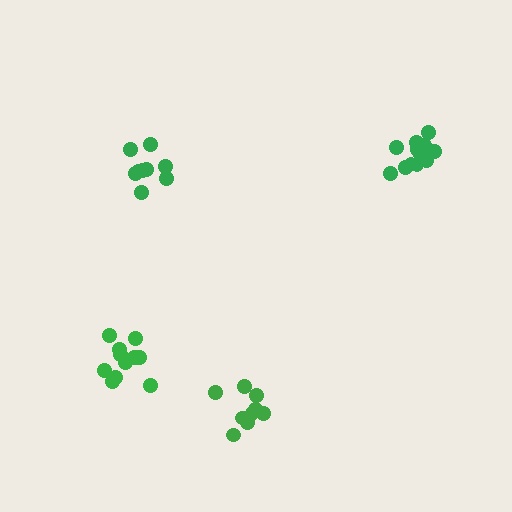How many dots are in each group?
Group 1: 10 dots, Group 2: 13 dots, Group 3: 9 dots, Group 4: 11 dots (43 total).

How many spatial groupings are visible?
There are 4 spatial groupings.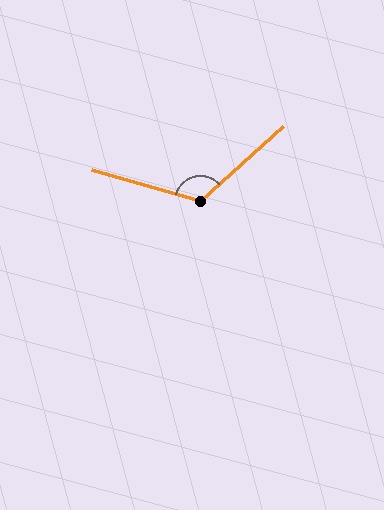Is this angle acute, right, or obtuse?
It is obtuse.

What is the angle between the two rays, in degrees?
Approximately 122 degrees.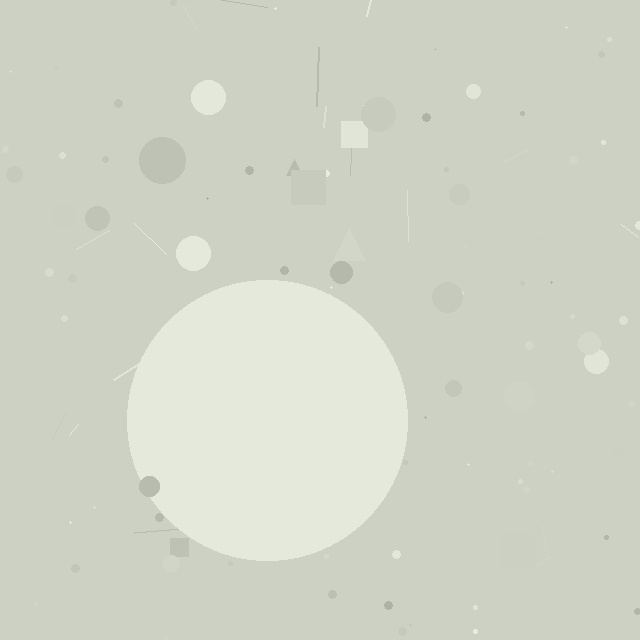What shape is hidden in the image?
A circle is hidden in the image.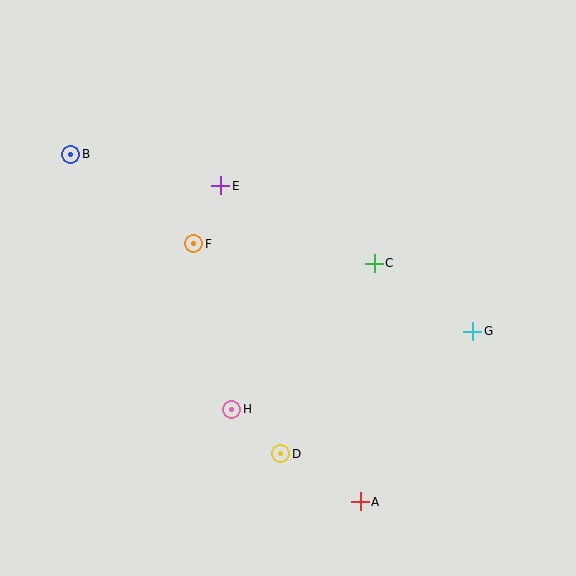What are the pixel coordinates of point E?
Point E is at (221, 186).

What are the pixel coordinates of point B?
Point B is at (71, 154).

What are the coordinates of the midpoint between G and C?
The midpoint between G and C is at (424, 297).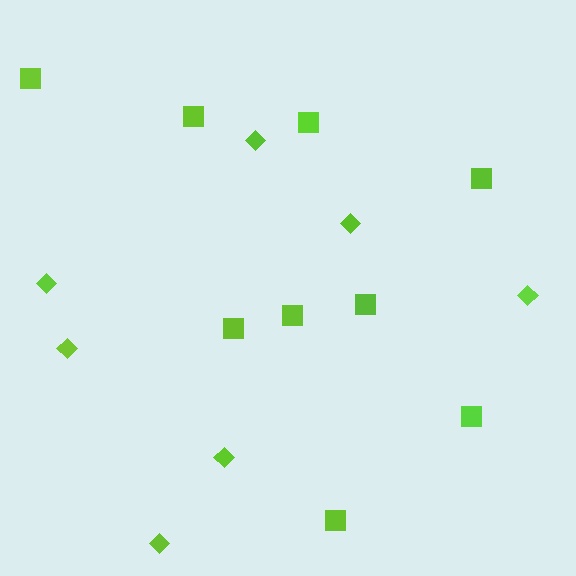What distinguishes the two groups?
There are 2 groups: one group of squares (9) and one group of diamonds (7).